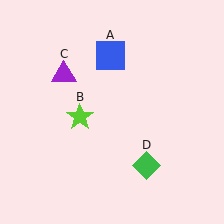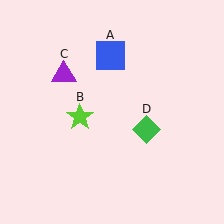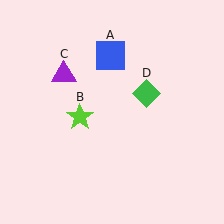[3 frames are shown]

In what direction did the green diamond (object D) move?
The green diamond (object D) moved up.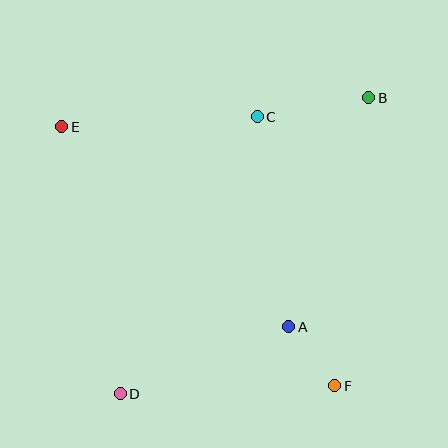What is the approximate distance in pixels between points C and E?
The distance between C and E is approximately 196 pixels.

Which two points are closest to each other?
Points A and F are closest to each other.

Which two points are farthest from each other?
Points B and D are farthest from each other.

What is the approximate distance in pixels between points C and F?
The distance between C and F is approximately 280 pixels.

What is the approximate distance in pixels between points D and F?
The distance between D and F is approximately 215 pixels.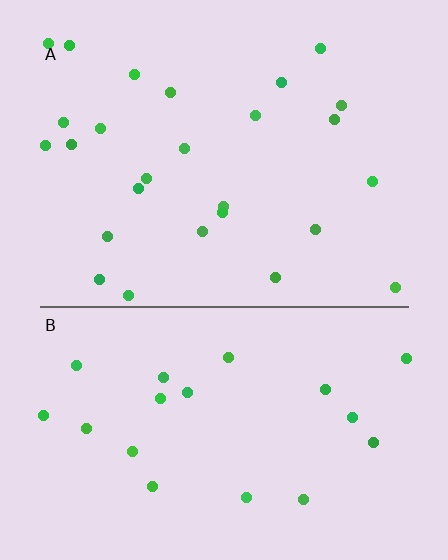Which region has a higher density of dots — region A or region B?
A (the top).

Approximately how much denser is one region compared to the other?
Approximately 1.4× — region A over region B.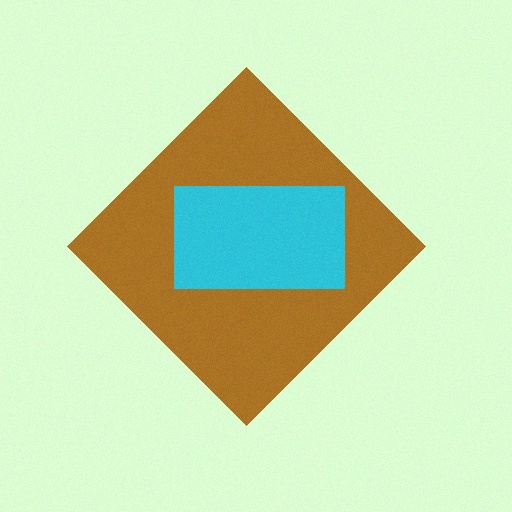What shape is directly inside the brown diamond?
The cyan rectangle.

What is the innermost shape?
The cyan rectangle.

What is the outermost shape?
The brown diamond.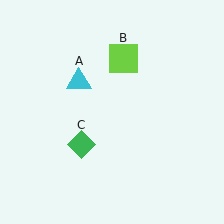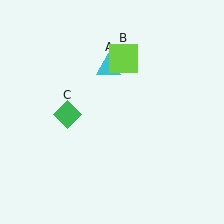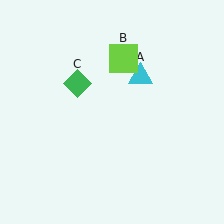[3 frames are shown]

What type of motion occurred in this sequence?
The cyan triangle (object A), green diamond (object C) rotated clockwise around the center of the scene.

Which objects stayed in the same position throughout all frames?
Lime square (object B) remained stationary.